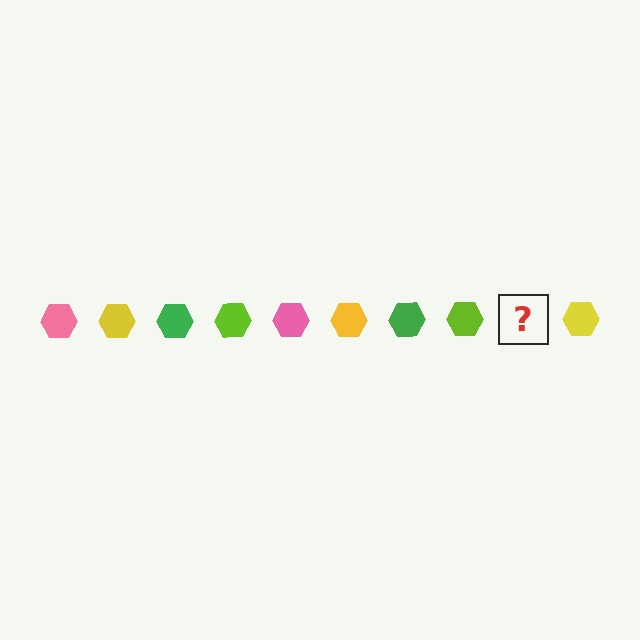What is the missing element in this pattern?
The missing element is a pink hexagon.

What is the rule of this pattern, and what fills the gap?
The rule is that the pattern cycles through pink, yellow, green, lime hexagons. The gap should be filled with a pink hexagon.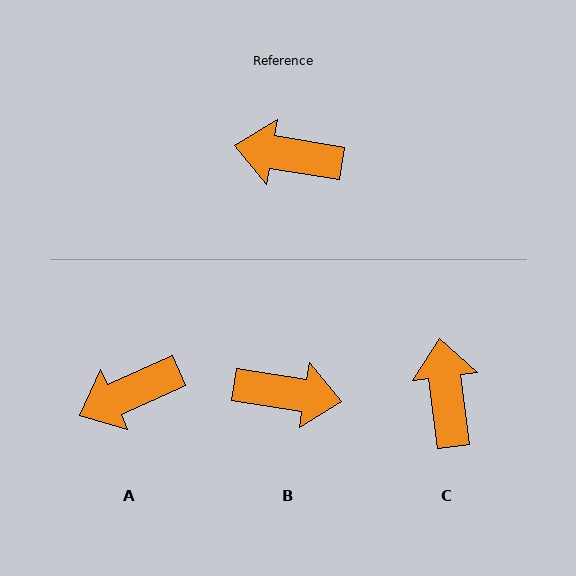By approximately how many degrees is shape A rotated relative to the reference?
Approximately 34 degrees counter-clockwise.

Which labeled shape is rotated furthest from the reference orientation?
B, about 179 degrees away.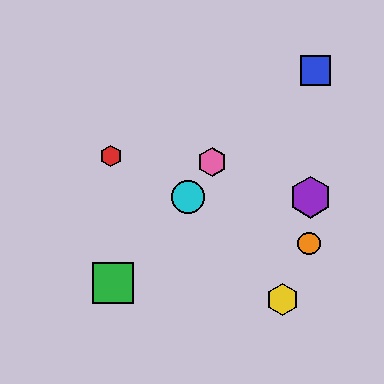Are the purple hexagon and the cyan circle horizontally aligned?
Yes, both are at y≈197.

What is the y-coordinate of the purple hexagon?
The purple hexagon is at y≈197.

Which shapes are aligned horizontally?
The purple hexagon, the cyan circle are aligned horizontally.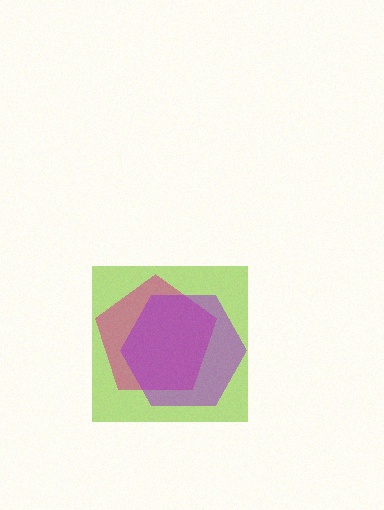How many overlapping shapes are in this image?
There are 3 overlapping shapes in the image.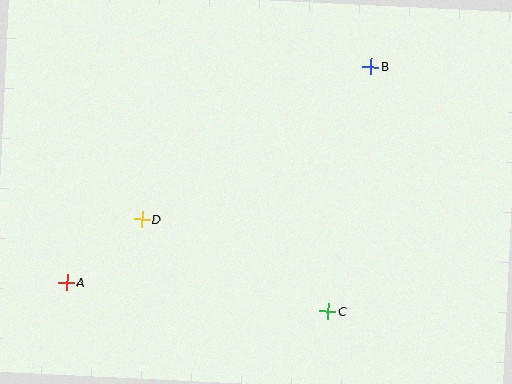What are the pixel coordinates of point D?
Point D is at (142, 219).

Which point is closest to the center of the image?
Point D at (142, 219) is closest to the center.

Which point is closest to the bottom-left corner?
Point A is closest to the bottom-left corner.